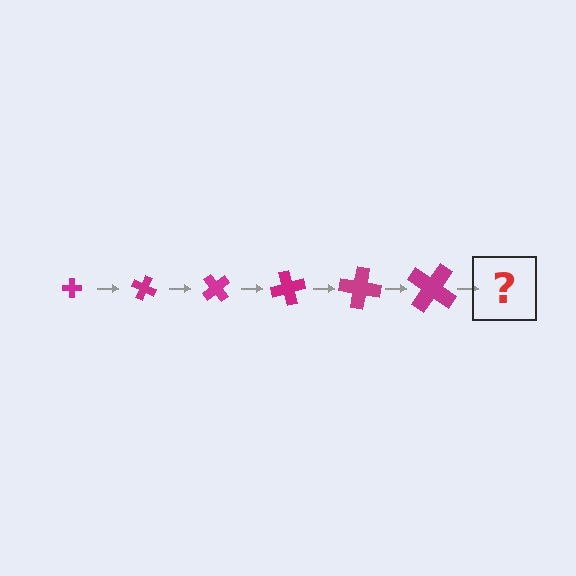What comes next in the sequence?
The next element should be a cross, larger than the previous one and rotated 150 degrees from the start.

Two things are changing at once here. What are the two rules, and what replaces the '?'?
The two rules are that the cross grows larger each step and it rotates 25 degrees each step. The '?' should be a cross, larger than the previous one and rotated 150 degrees from the start.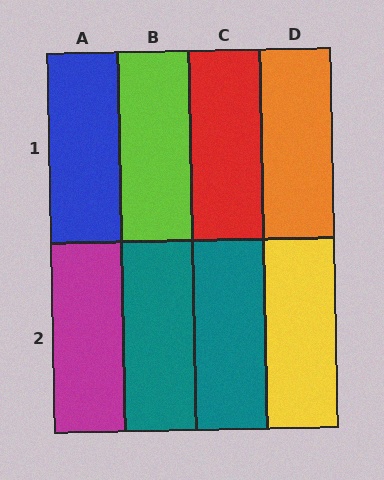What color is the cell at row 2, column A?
Magenta.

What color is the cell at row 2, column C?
Teal.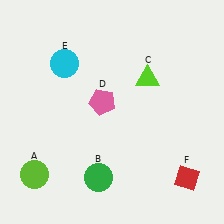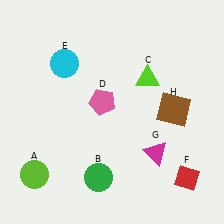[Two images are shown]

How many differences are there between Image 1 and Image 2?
There are 2 differences between the two images.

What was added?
A magenta triangle (G), a brown square (H) were added in Image 2.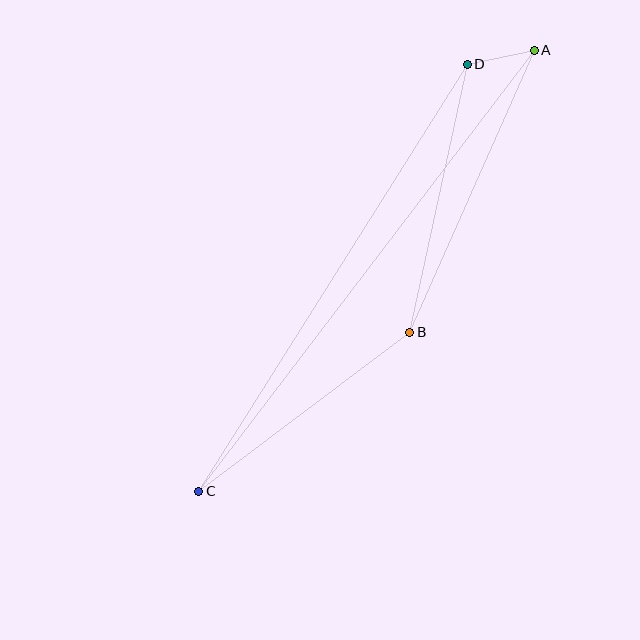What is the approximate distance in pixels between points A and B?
The distance between A and B is approximately 308 pixels.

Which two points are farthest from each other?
Points A and C are farthest from each other.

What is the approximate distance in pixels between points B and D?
The distance between B and D is approximately 274 pixels.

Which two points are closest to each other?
Points A and D are closest to each other.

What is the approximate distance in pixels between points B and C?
The distance between B and C is approximately 264 pixels.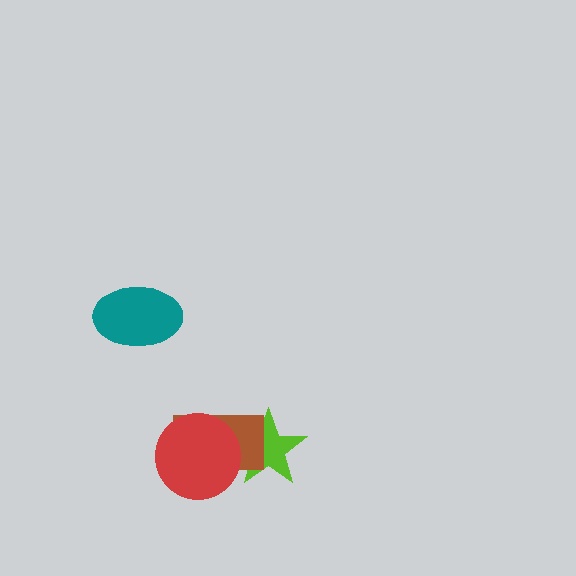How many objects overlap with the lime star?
2 objects overlap with the lime star.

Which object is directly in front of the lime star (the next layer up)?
The brown rectangle is directly in front of the lime star.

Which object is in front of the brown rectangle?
The red circle is in front of the brown rectangle.